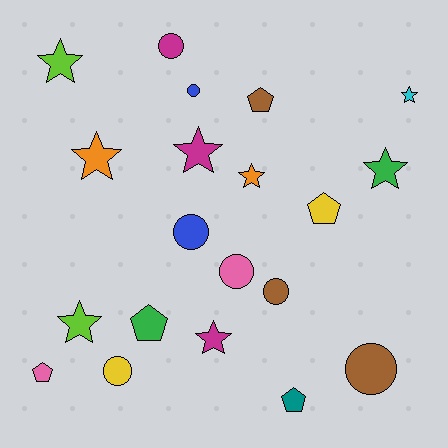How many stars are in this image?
There are 8 stars.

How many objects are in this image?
There are 20 objects.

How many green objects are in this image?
There are 2 green objects.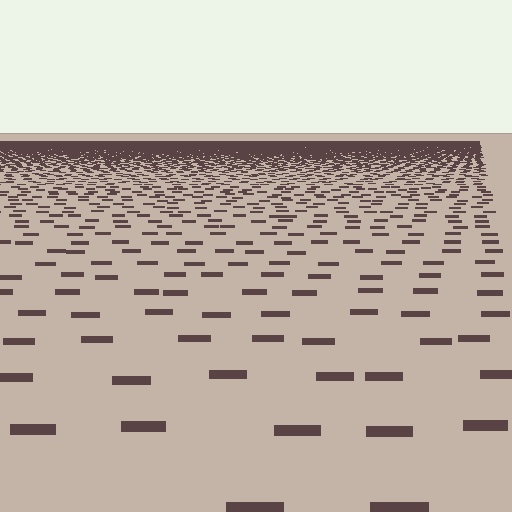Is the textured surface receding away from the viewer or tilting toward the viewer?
The surface is receding away from the viewer. Texture elements get smaller and denser toward the top.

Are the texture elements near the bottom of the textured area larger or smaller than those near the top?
Larger. Near the bottom, elements are closer to the viewer and appear at a bigger on-screen size.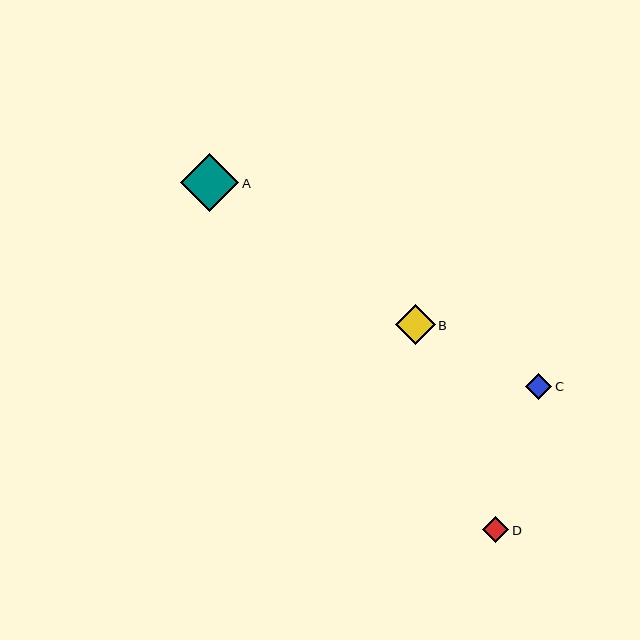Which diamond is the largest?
Diamond A is the largest with a size of approximately 58 pixels.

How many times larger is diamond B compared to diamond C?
Diamond B is approximately 1.5 times the size of diamond C.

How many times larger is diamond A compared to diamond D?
Diamond A is approximately 2.2 times the size of diamond D.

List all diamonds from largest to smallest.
From largest to smallest: A, B, D, C.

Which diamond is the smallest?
Diamond C is the smallest with a size of approximately 26 pixels.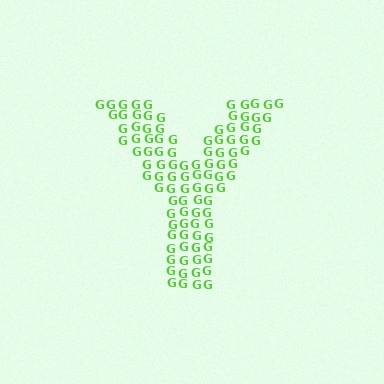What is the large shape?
The large shape is the letter Y.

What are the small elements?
The small elements are letter G's.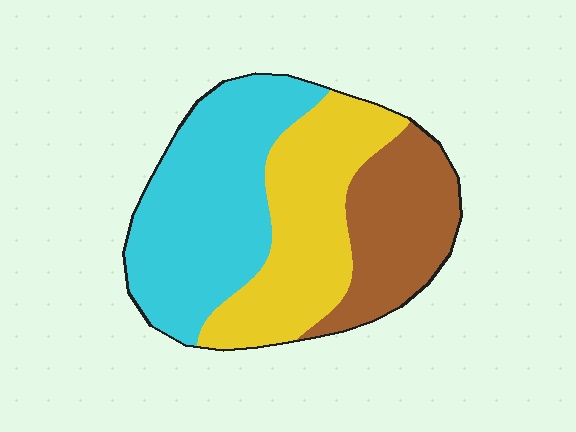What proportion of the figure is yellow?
Yellow covers around 35% of the figure.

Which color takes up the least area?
Brown, at roughly 25%.